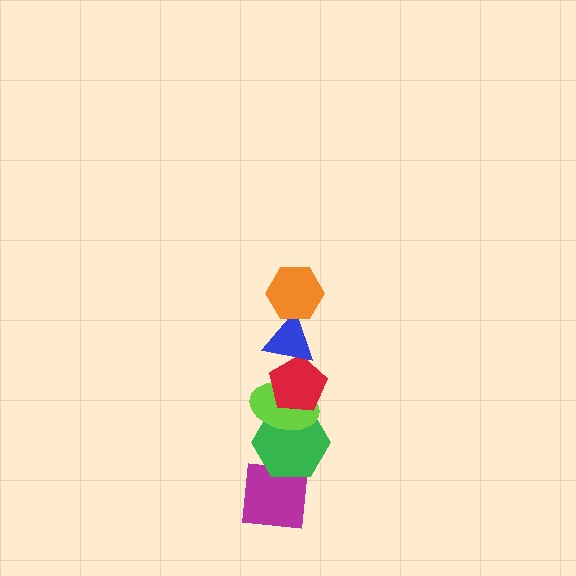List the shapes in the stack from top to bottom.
From top to bottom: the orange hexagon, the blue triangle, the red pentagon, the lime ellipse, the green hexagon, the magenta square.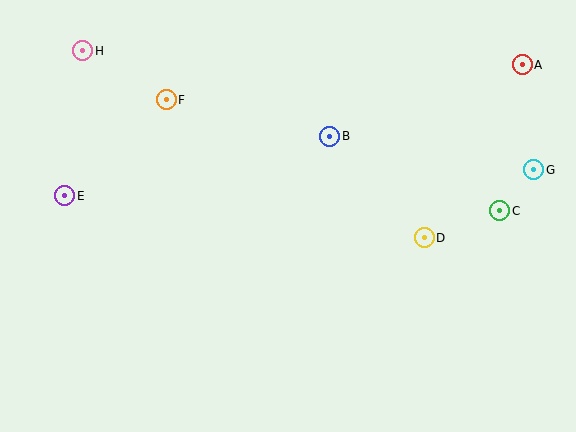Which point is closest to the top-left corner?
Point H is closest to the top-left corner.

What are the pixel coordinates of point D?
Point D is at (424, 238).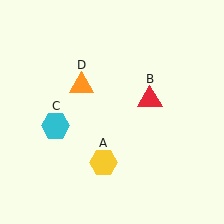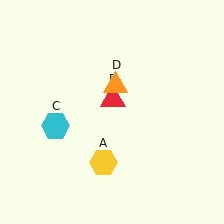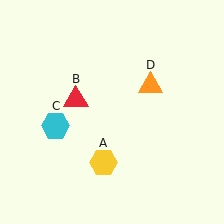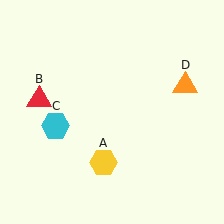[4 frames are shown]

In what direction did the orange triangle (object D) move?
The orange triangle (object D) moved right.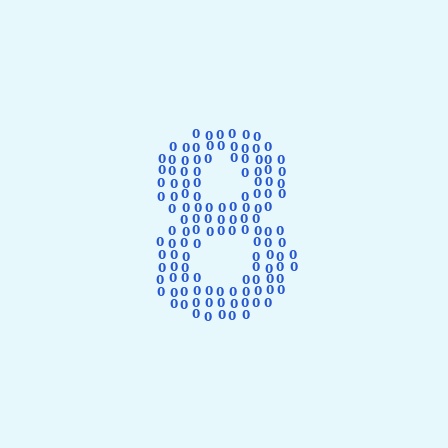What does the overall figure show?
The overall figure shows the digit 8.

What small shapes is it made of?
It is made of small digit 0's.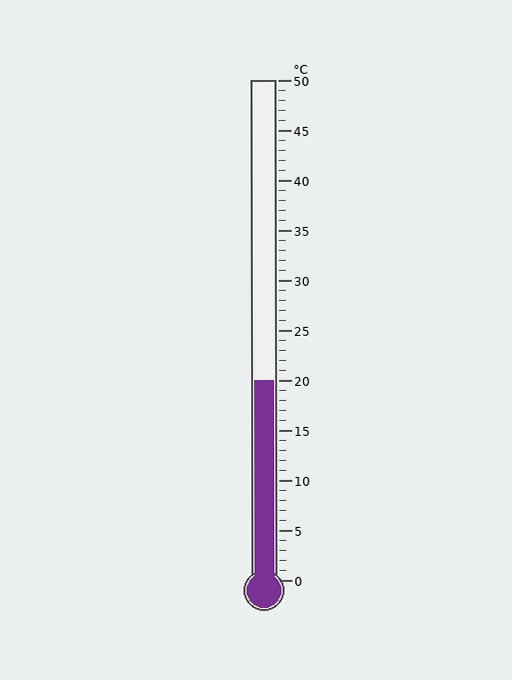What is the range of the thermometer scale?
The thermometer scale ranges from 0°C to 50°C.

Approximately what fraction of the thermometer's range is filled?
The thermometer is filled to approximately 40% of its range.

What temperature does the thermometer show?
The thermometer shows approximately 20°C.